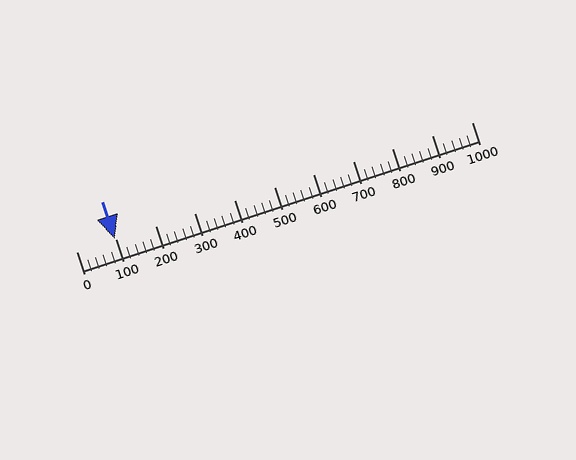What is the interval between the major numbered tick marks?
The major tick marks are spaced 100 units apart.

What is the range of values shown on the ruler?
The ruler shows values from 0 to 1000.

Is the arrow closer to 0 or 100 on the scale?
The arrow is closer to 100.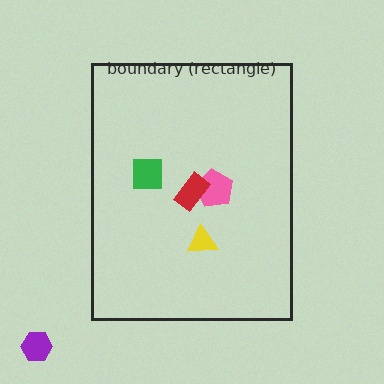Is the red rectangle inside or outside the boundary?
Inside.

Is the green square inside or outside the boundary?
Inside.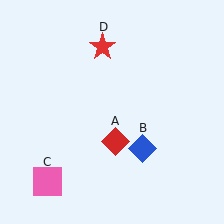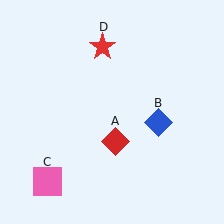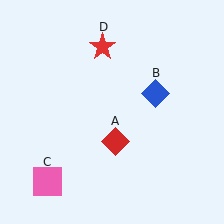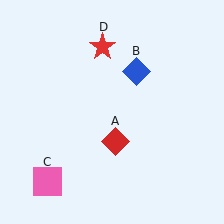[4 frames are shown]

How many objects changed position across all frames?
1 object changed position: blue diamond (object B).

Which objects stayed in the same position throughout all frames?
Red diamond (object A) and pink square (object C) and red star (object D) remained stationary.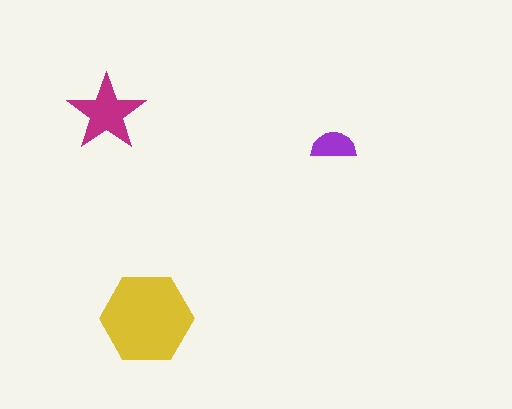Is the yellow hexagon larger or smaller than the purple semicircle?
Larger.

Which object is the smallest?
The purple semicircle.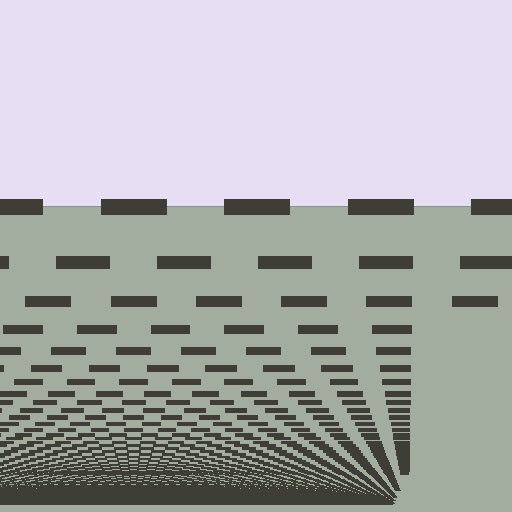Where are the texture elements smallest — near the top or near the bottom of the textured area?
Near the bottom.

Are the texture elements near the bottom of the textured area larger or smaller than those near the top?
Smaller. The gradient is inverted — elements near the bottom are smaller and denser.